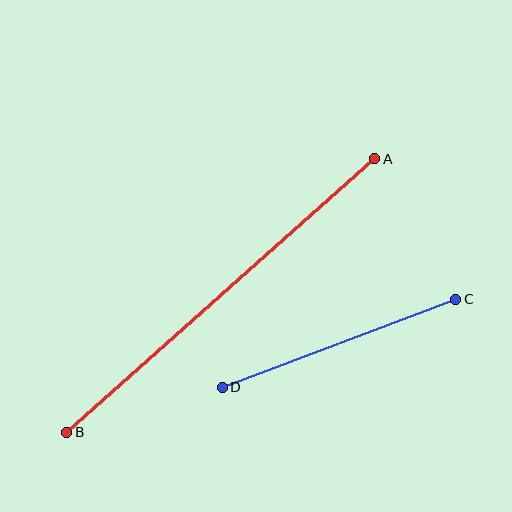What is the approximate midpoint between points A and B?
The midpoint is at approximately (221, 296) pixels.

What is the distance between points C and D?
The distance is approximately 250 pixels.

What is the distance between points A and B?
The distance is approximately 412 pixels.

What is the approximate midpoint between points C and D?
The midpoint is at approximately (339, 343) pixels.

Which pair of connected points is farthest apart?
Points A and B are farthest apart.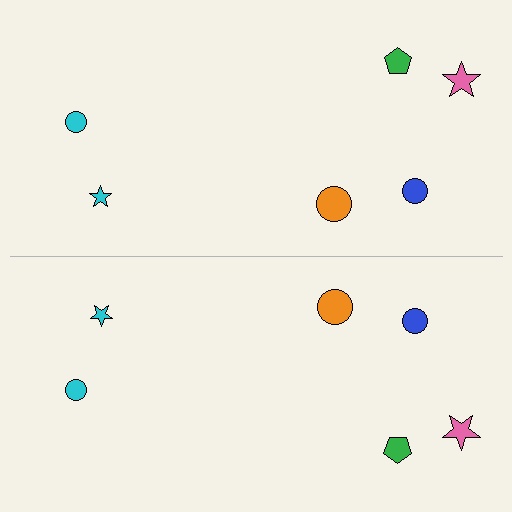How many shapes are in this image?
There are 12 shapes in this image.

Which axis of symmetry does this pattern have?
The pattern has a horizontal axis of symmetry running through the center of the image.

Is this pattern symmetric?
Yes, this pattern has bilateral (reflection) symmetry.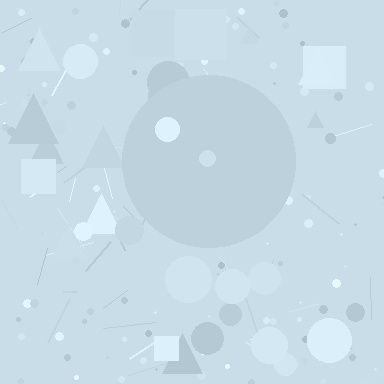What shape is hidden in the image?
A circle is hidden in the image.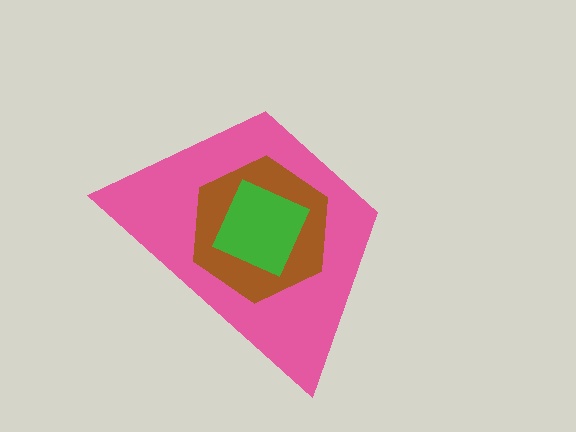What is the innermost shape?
The green diamond.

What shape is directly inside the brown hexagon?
The green diamond.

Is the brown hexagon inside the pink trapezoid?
Yes.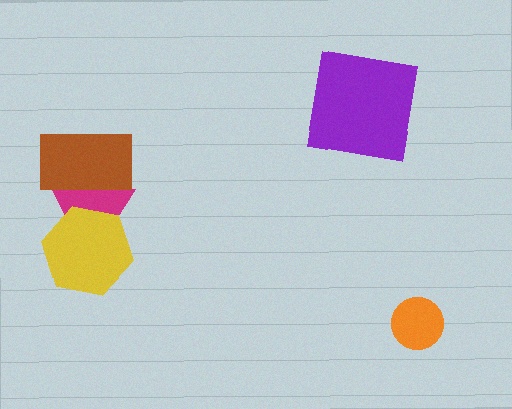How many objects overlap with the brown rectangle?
1 object overlaps with the brown rectangle.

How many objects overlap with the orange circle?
0 objects overlap with the orange circle.